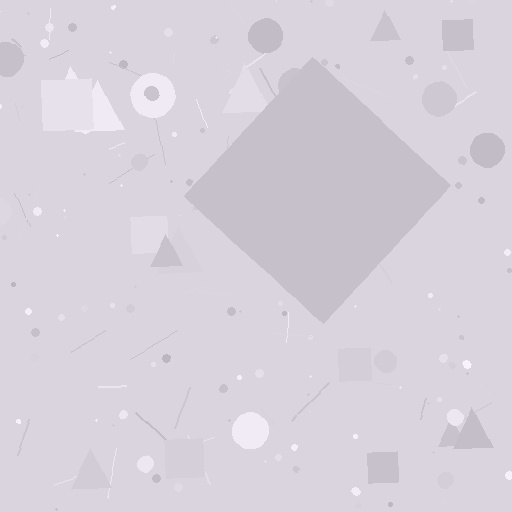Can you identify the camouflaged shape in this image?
The camouflaged shape is a diamond.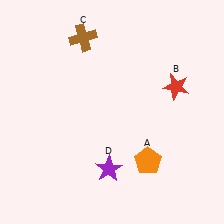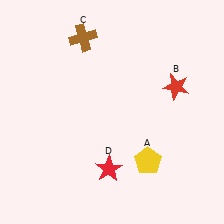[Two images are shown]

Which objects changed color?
A changed from orange to yellow. D changed from purple to red.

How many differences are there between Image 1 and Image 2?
There are 2 differences between the two images.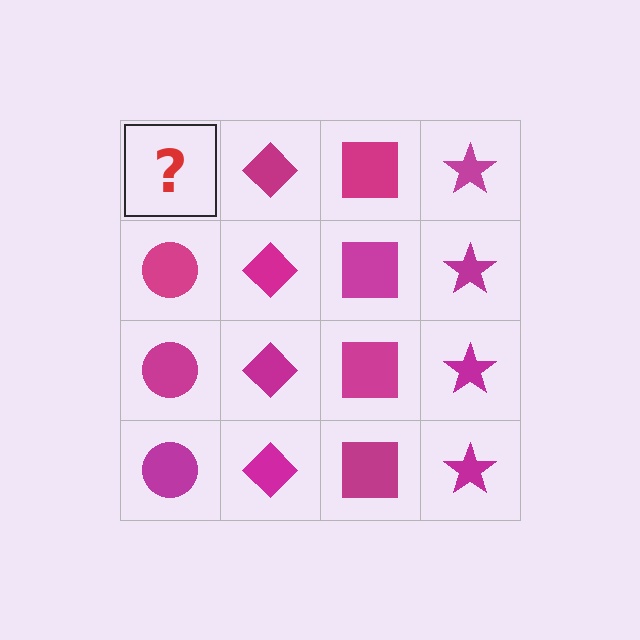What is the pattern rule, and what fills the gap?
The rule is that each column has a consistent shape. The gap should be filled with a magenta circle.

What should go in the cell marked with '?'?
The missing cell should contain a magenta circle.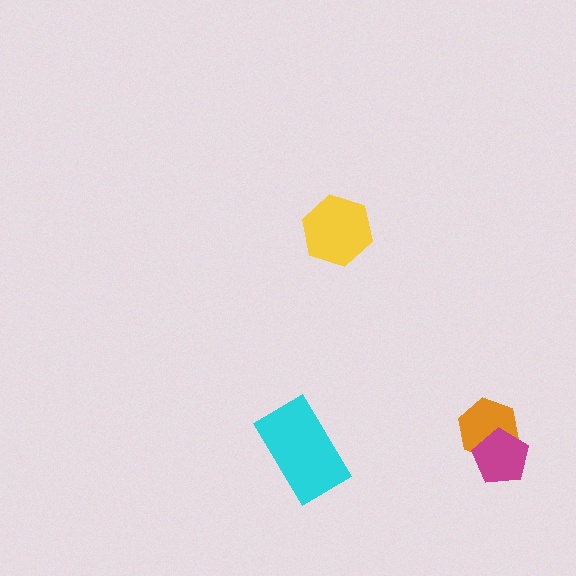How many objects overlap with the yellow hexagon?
0 objects overlap with the yellow hexagon.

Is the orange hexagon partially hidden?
Yes, it is partially covered by another shape.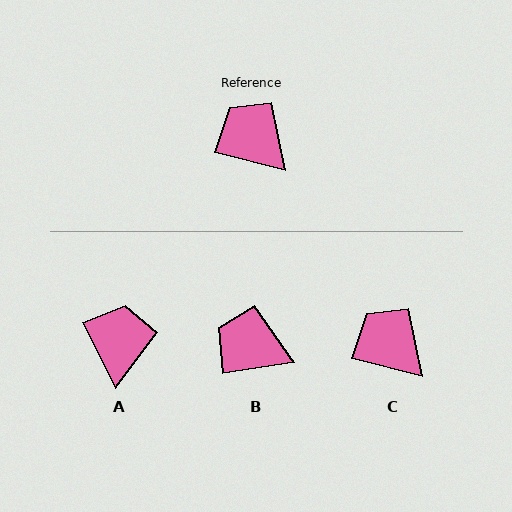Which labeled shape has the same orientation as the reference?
C.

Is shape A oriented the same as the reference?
No, it is off by about 49 degrees.